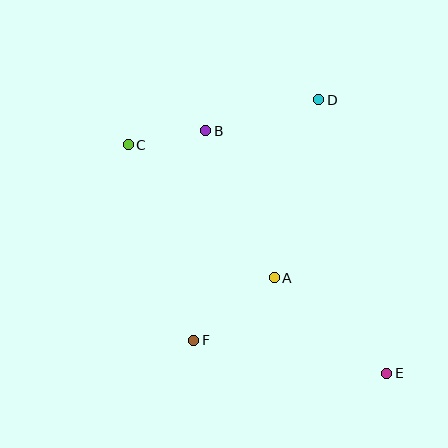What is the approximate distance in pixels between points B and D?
The distance between B and D is approximately 117 pixels.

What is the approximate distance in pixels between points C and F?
The distance between C and F is approximately 206 pixels.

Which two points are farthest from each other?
Points C and E are farthest from each other.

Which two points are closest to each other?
Points B and C are closest to each other.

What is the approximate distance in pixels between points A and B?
The distance between A and B is approximately 162 pixels.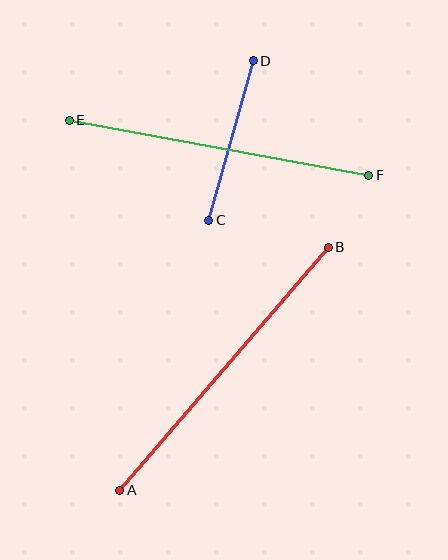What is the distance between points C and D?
The distance is approximately 166 pixels.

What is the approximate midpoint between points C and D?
The midpoint is at approximately (231, 141) pixels.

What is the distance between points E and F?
The distance is approximately 304 pixels.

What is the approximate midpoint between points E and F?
The midpoint is at approximately (219, 148) pixels.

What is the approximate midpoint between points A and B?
The midpoint is at approximately (224, 369) pixels.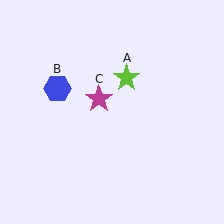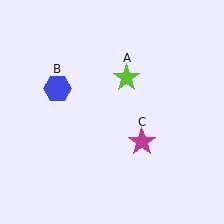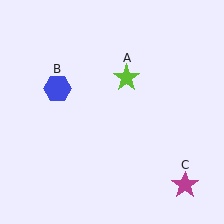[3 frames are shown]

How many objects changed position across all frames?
1 object changed position: magenta star (object C).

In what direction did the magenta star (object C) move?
The magenta star (object C) moved down and to the right.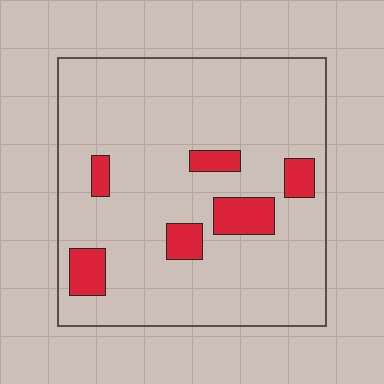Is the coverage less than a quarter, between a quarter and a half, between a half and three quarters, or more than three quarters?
Less than a quarter.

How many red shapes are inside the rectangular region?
6.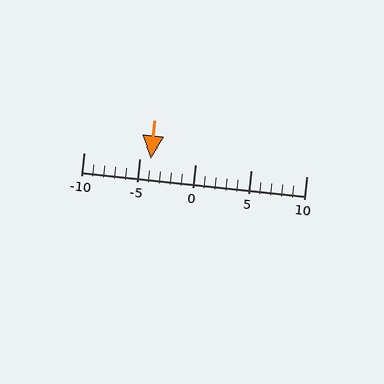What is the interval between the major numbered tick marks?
The major tick marks are spaced 5 units apart.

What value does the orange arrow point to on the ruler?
The orange arrow points to approximately -4.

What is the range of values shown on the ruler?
The ruler shows values from -10 to 10.